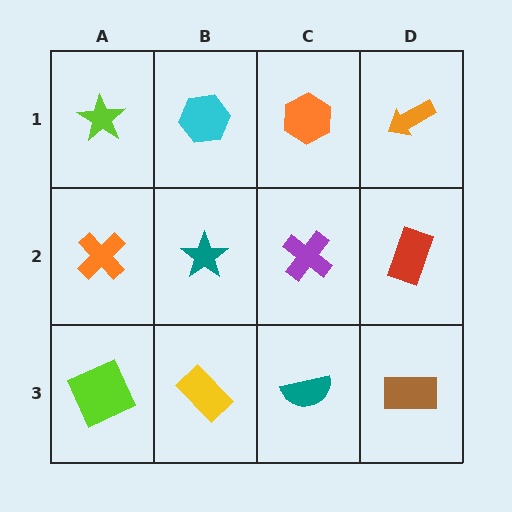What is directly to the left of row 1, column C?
A cyan hexagon.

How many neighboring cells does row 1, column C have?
3.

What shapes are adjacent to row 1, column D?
A red rectangle (row 2, column D), an orange hexagon (row 1, column C).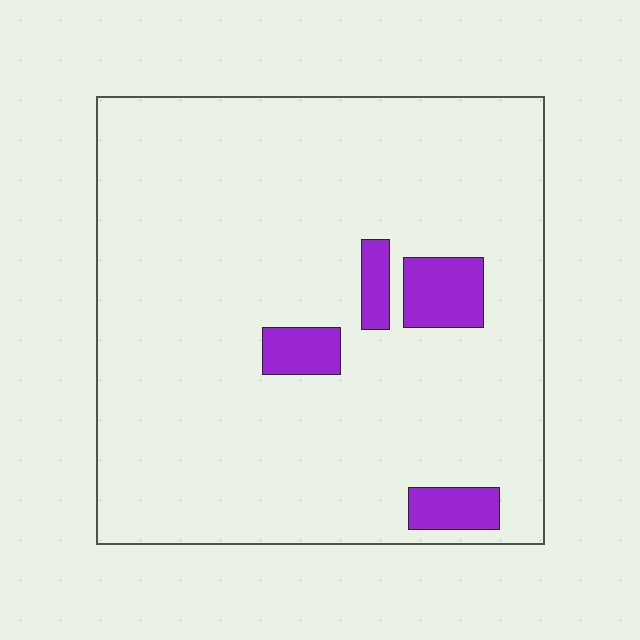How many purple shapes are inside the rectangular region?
4.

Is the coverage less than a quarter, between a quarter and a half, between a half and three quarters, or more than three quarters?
Less than a quarter.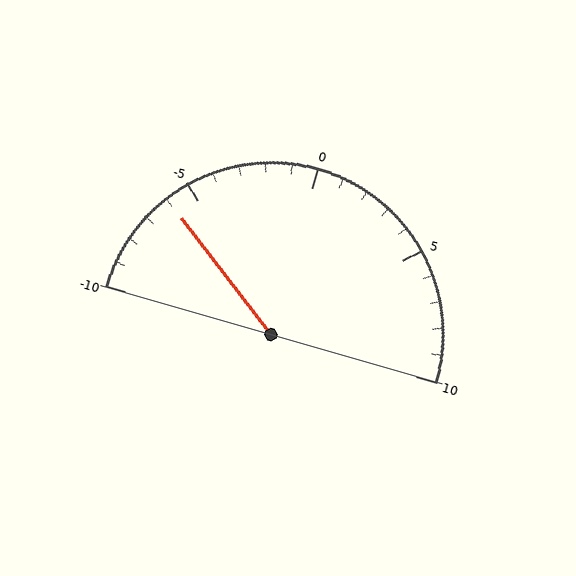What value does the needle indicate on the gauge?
The needle indicates approximately -6.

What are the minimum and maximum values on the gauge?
The gauge ranges from -10 to 10.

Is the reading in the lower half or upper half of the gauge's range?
The reading is in the lower half of the range (-10 to 10).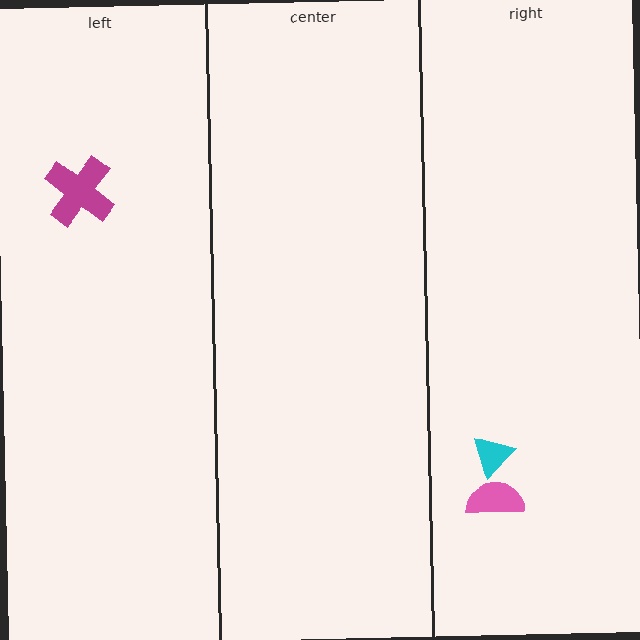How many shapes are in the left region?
1.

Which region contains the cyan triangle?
The right region.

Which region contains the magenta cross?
The left region.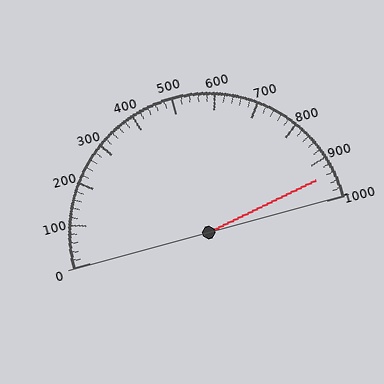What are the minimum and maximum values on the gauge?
The gauge ranges from 0 to 1000.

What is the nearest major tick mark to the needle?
The nearest major tick mark is 900.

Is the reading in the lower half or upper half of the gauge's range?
The reading is in the upper half of the range (0 to 1000).